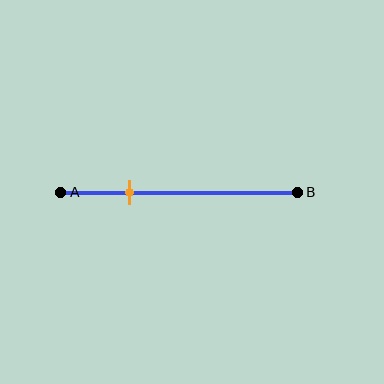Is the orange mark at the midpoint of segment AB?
No, the mark is at about 30% from A, not at the 50% midpoint.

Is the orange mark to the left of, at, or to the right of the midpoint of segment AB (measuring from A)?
The orange mark is to the left of the midpoint of segment AB.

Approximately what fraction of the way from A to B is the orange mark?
The orange mark is approximately 30% of the way from A to B.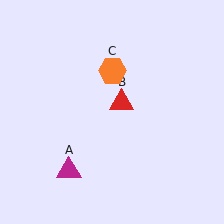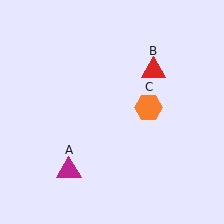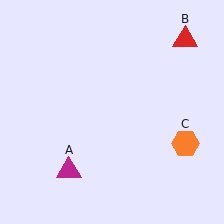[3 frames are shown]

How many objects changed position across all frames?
2 objects changed position: red triangle (object B), orange hexagon (object C).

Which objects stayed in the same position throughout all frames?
Magenta triangle (object A) remained stationary.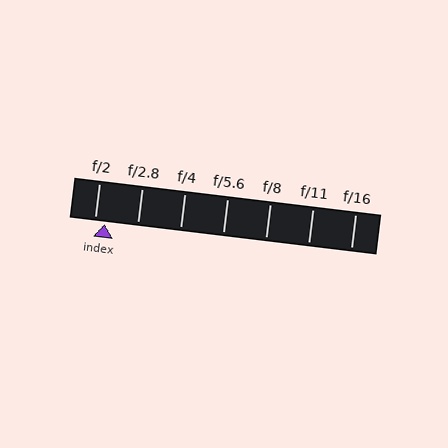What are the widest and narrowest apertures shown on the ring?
The widest aperture shown is f/2 and the narrowest is f/16.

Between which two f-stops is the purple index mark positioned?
The index mark is between f/2 and f/2.8.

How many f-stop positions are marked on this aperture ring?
There are 7 f-stop positions marked.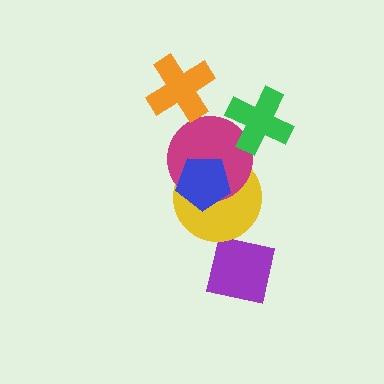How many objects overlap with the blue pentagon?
2 objects overlap with the blue pentagon.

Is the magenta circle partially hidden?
Yes, it is partially covered by another shape.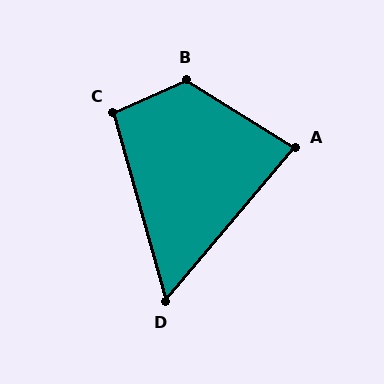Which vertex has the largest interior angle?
B, at approximately 124 degrees.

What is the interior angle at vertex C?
Approximately 98 degrees (obtuse).